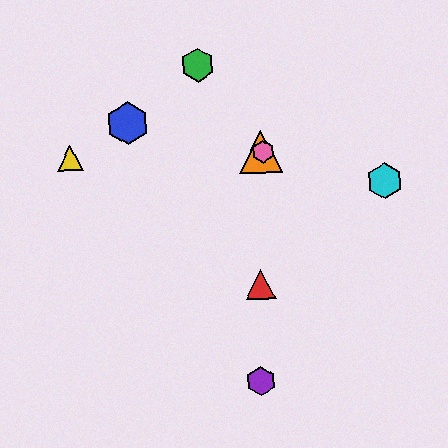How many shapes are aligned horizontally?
3 shapes (the yellow triangle, the orange triangle, the pink hexagon) are aligned horizontally.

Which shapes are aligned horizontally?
The yellow triangle, the orange triangle, the pink hexagon are aligned horizontally.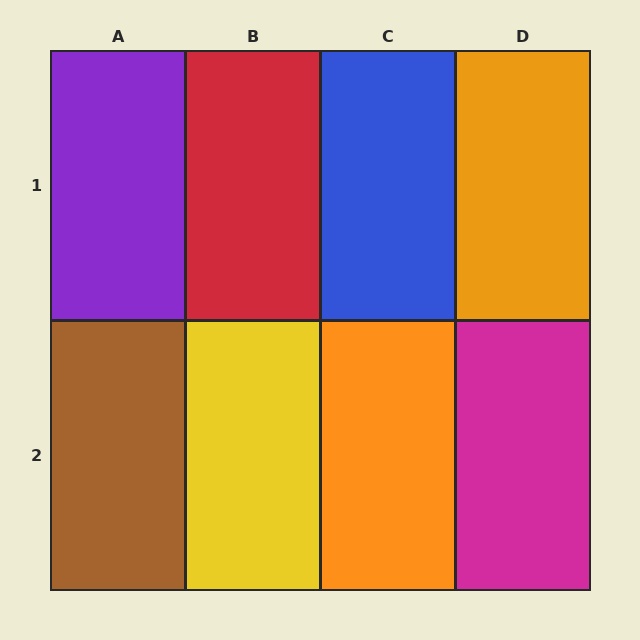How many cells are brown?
1 cell is brown.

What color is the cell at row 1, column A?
Purple.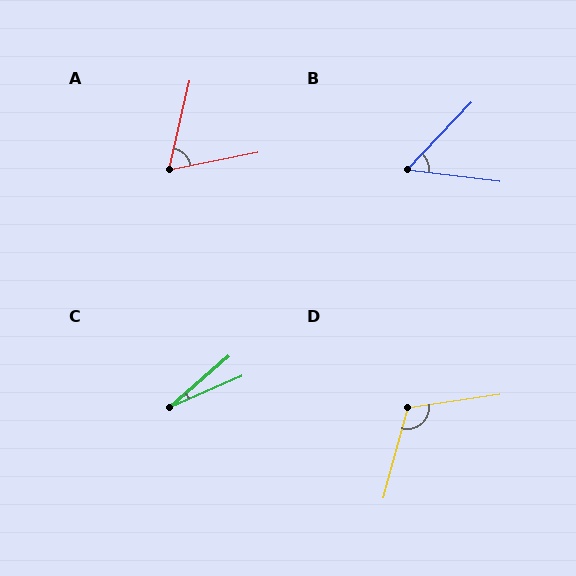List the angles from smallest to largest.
C (17°), B (53°), A (66°), D (113°).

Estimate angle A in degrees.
Approximately 66 degrees.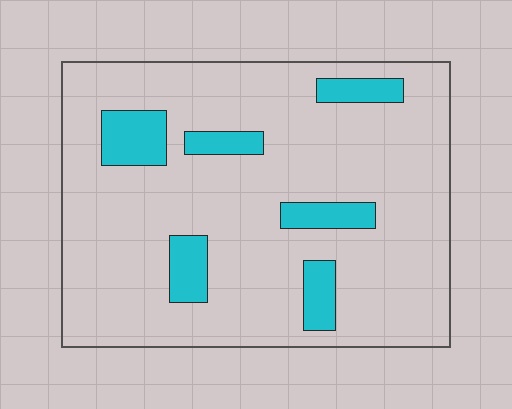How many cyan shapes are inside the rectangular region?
6.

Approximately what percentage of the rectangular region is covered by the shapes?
Approximately 15%.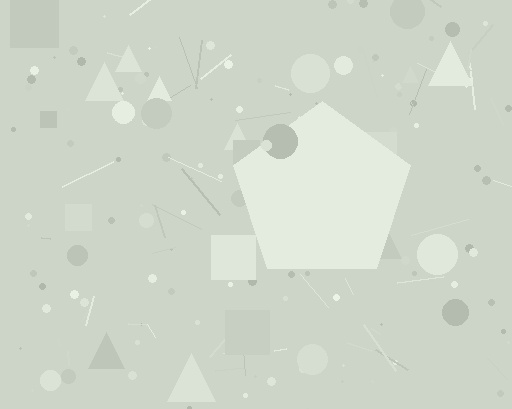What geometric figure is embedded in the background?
A pentagon is embedded in the background.